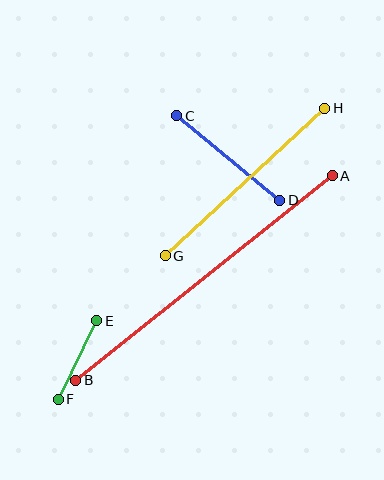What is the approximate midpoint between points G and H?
The midpoint is at approximately (245, 182) pixels.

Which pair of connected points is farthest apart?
Points A and B are farthest apart.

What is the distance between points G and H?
The distance is approximately 217 pixels.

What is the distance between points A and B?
The distance is approximately 328 pixels.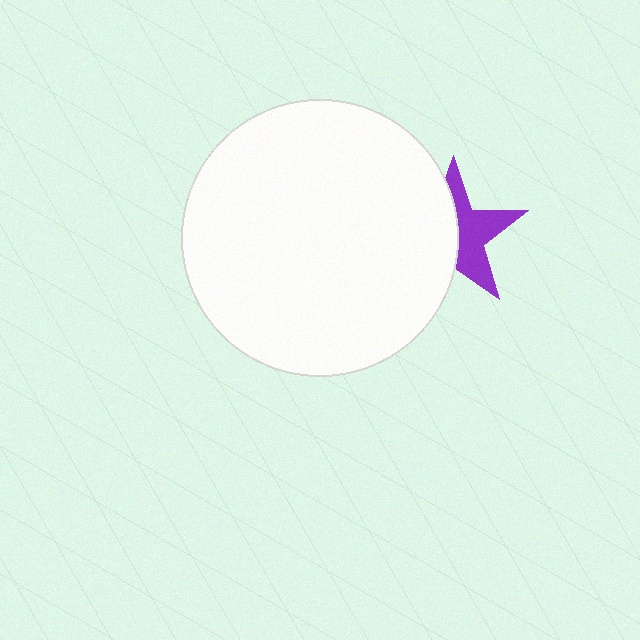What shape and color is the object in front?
The object in front is a white circle.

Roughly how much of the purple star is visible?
About half of it is visible (roughly 48%).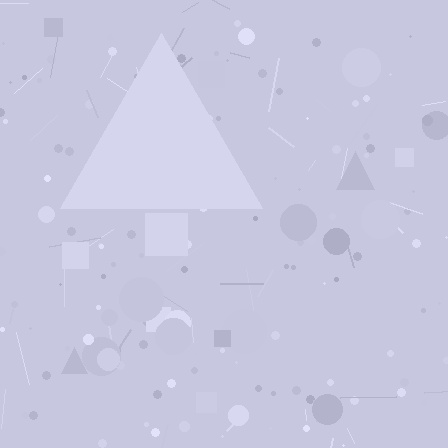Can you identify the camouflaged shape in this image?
The camouflaged shape is a triangle.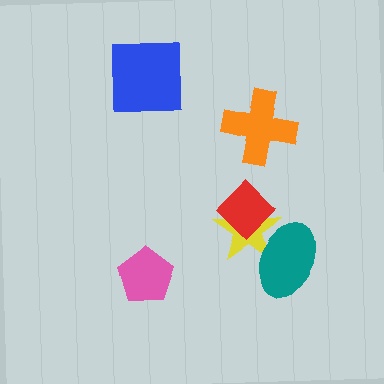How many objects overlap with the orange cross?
0 objects overlap with the orange cross.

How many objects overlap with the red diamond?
1 object overlaps with the red diamond.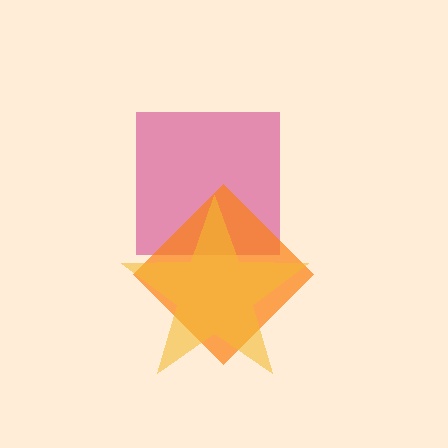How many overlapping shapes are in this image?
There are 3 overlapping shapes in the image.